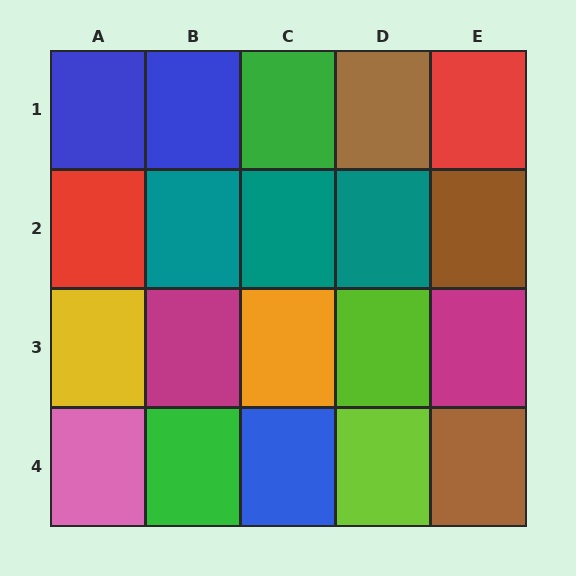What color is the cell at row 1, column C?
Green.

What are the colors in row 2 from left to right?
Red, teal, teal, teal, brown.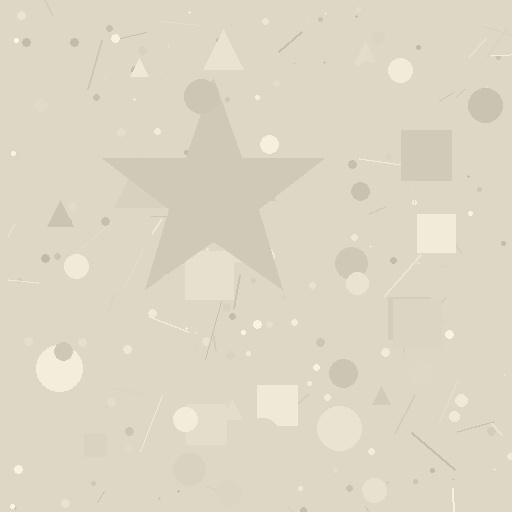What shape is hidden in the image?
A star is hidden in the image.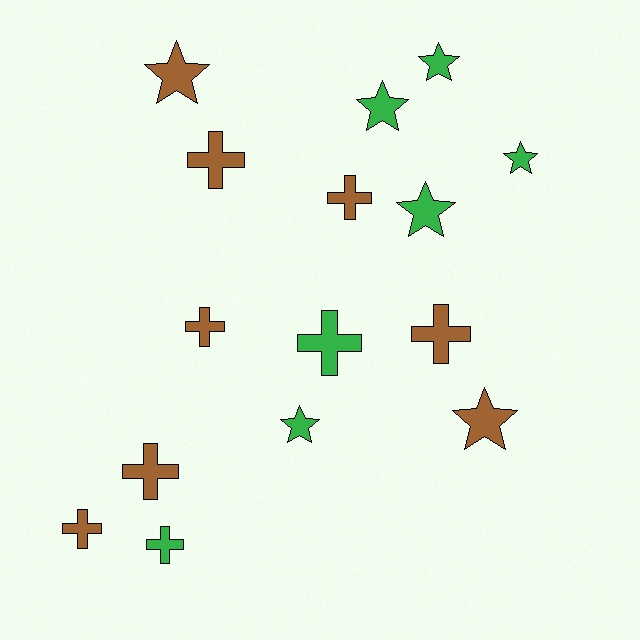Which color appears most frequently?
Brown, with 8 objects.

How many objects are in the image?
There are 15 objects.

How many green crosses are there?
There are 2 green crosses.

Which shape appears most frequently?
Cross, with 8 objects.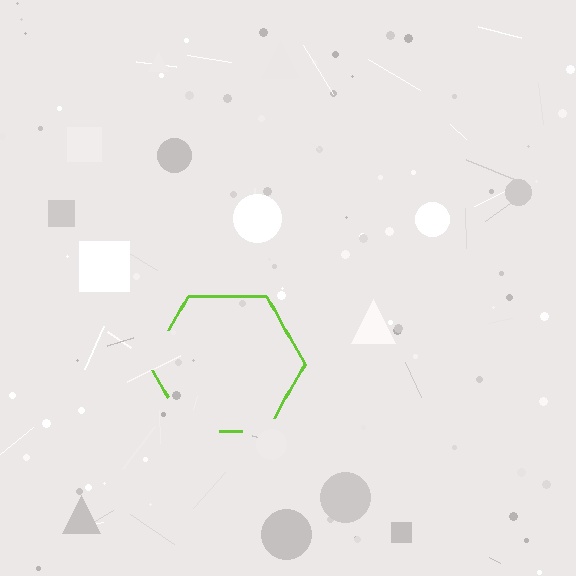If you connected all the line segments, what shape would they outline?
They would outline a hexagon.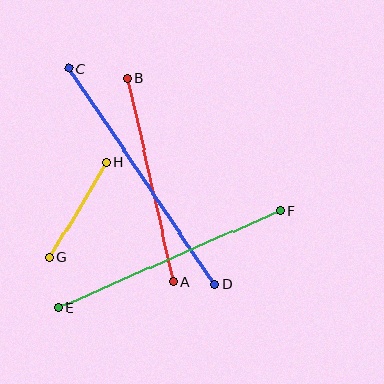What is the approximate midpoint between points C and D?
The midpoint is at approximately (142, 177) pixels.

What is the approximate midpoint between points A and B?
The midpoint is at approximately (150, 180) pixels.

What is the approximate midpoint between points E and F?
The midpoint is at approximately (169, 259) pixels.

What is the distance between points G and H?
The distance is approximately 112 pixels.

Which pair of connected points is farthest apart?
Points C and D are farthest apart.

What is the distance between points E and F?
The distance is approximately 243 pixels.